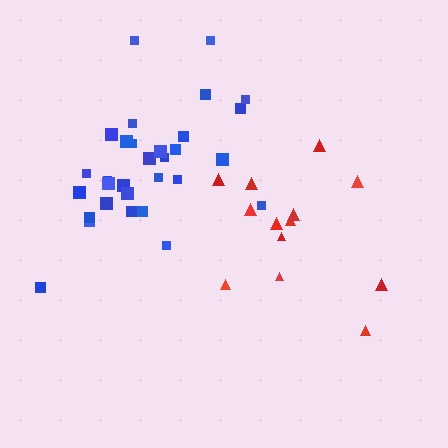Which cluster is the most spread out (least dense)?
Red.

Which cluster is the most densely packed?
Blue.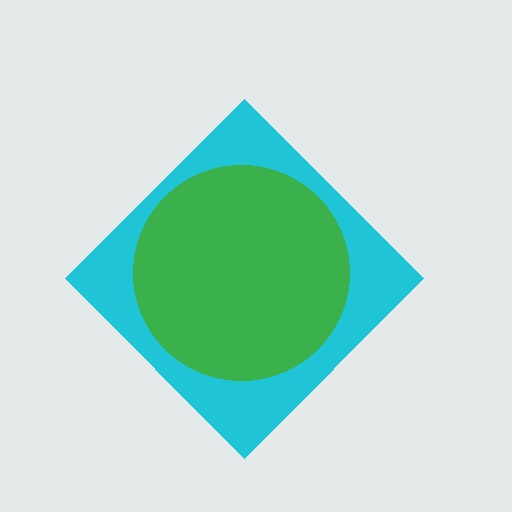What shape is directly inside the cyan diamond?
The green circle.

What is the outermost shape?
The cyan diamond.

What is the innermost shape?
The green circle.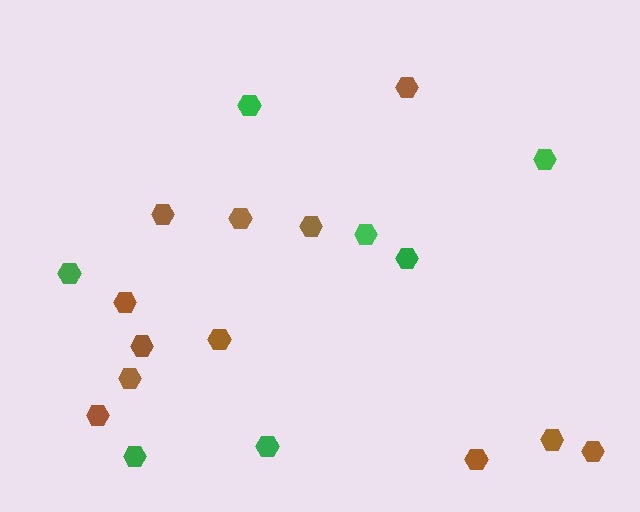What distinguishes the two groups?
There are 2 groups: one group of brown hexagons (12) and one group of green hexagons (7).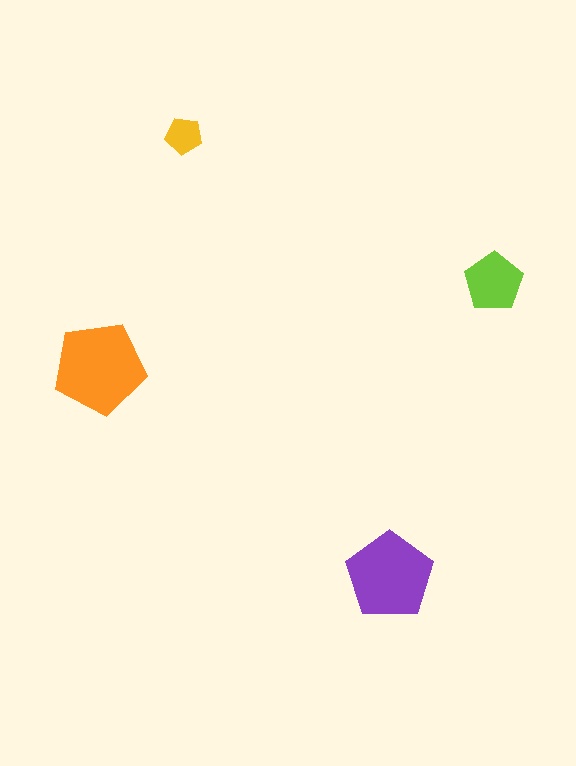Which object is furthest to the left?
The orange pentagon is leftmost.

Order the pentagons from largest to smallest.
the orange one, the purple one, the lime one, the yellow one.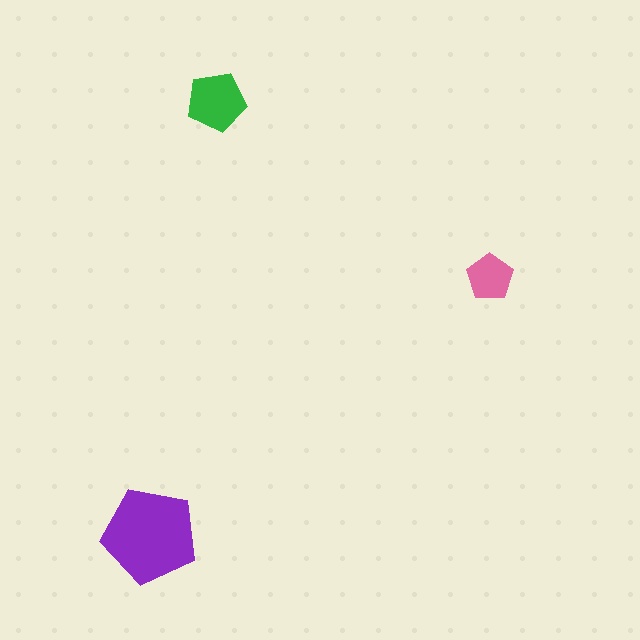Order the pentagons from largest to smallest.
the purple one, the green one, the pink one.